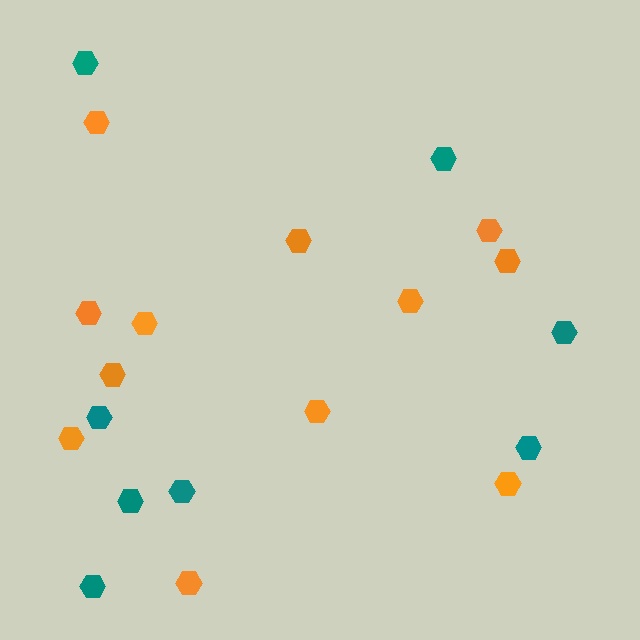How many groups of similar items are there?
There are 2 groups: one group of orange hexagons (12) and one group of teal hexagons (8).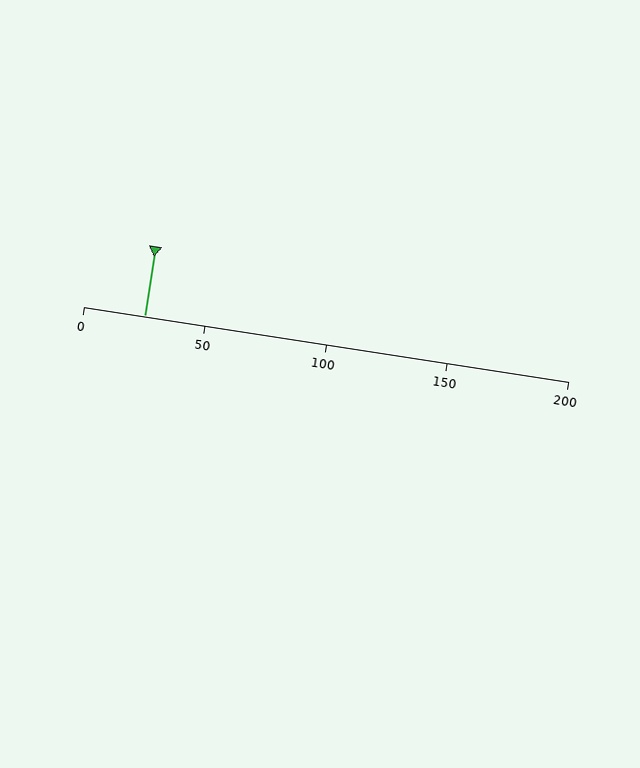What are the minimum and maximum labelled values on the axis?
The axis runs from 0 to 200.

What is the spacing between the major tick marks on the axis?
The major ticks are spaced 50 apart.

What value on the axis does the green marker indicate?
The marker indicates approximately 25.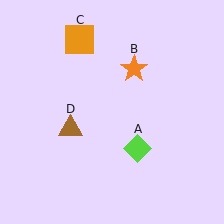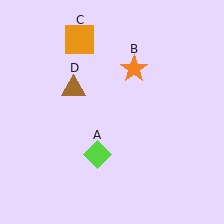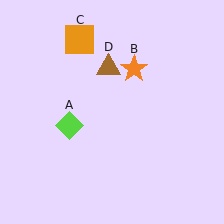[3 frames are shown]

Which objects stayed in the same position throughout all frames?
Orange star (object B) and orange square (object C) remained stationary.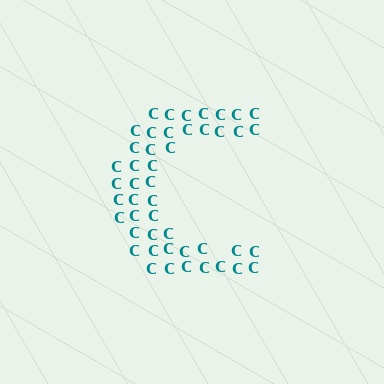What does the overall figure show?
The overall figure shows the letter C.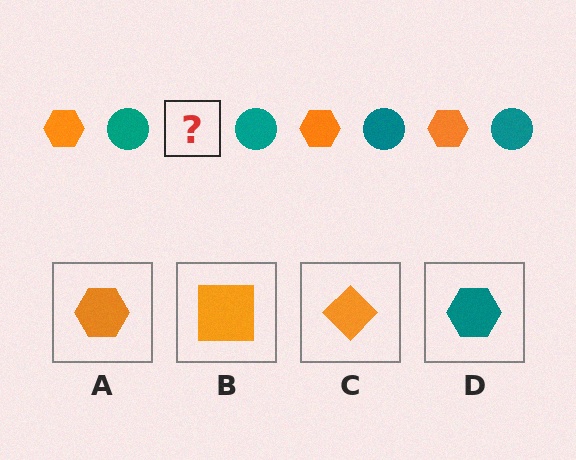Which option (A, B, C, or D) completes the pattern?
A.